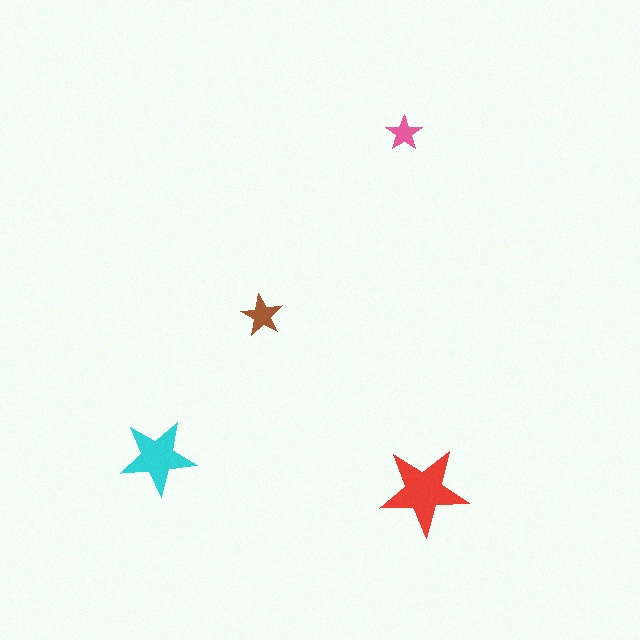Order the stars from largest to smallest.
the red one, the cyan one, the brown one, the pink one.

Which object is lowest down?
The red star is bottommost.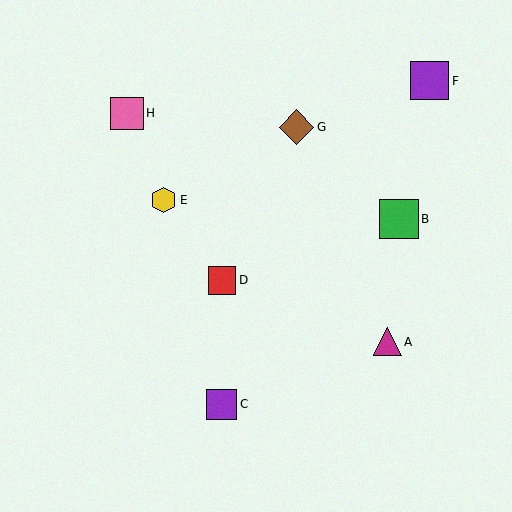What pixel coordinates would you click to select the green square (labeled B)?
Click at (399, 219) to select the green square B.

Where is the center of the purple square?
The center of the purple square is at (430, 81).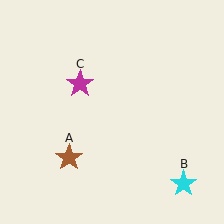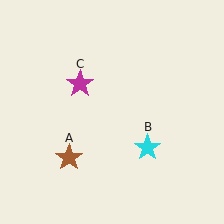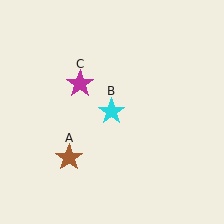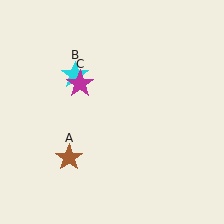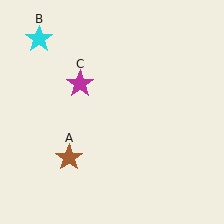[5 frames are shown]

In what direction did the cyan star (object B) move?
The cyan star (object B) moved up and to the left.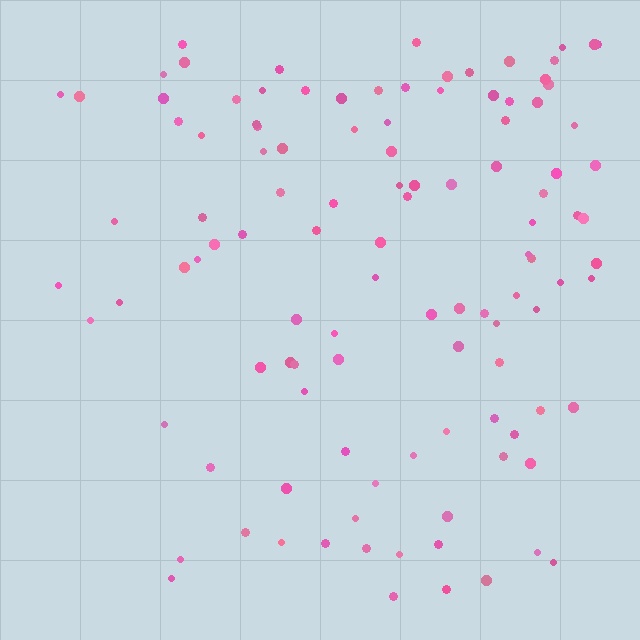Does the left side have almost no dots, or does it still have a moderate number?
Still a moderate number, just noticeably fewer than the right.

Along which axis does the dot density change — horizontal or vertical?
Horizontal.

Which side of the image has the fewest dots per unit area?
The left.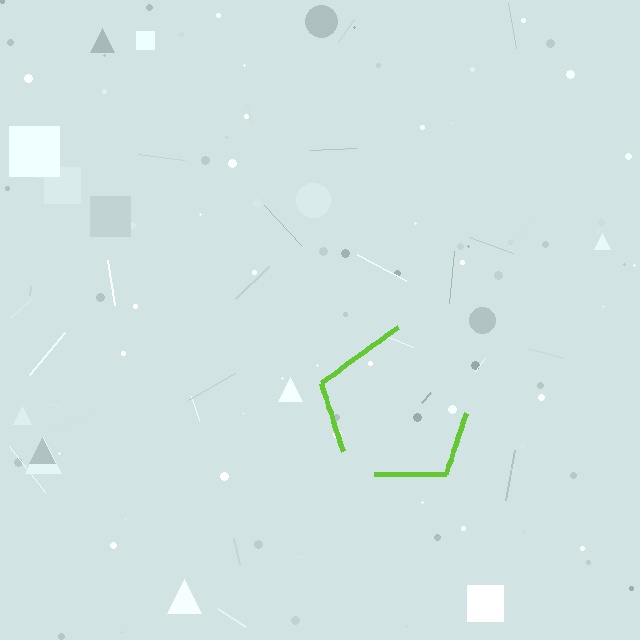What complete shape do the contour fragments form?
The contour fragments form a pentagon.